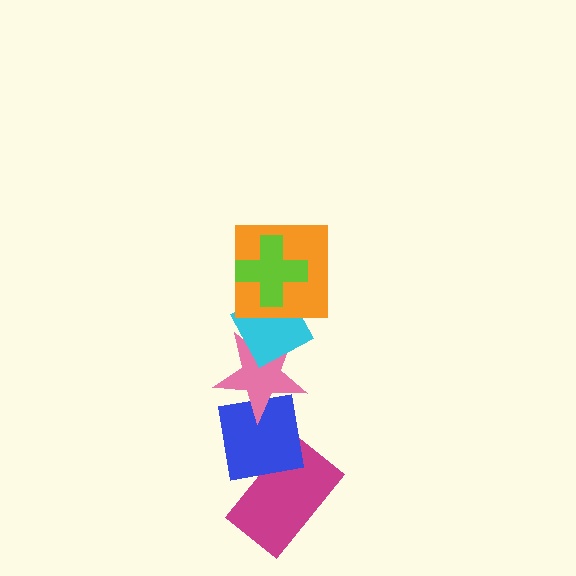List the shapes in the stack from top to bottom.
From top to bottom: the lime cross, the orange square, the cyan diamond, the pink star, the blue square, the magenta rectangle.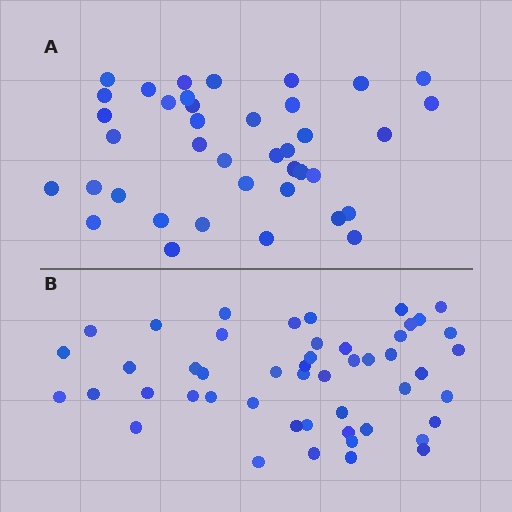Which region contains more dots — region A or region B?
Region B (the bottom region) has more dots.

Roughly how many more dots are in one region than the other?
Region B has roughly 10 or so more dots than region A.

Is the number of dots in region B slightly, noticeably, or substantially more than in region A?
Region B has noticeably more, but not dramatically so. The ratio is roughly 1.3 to 1.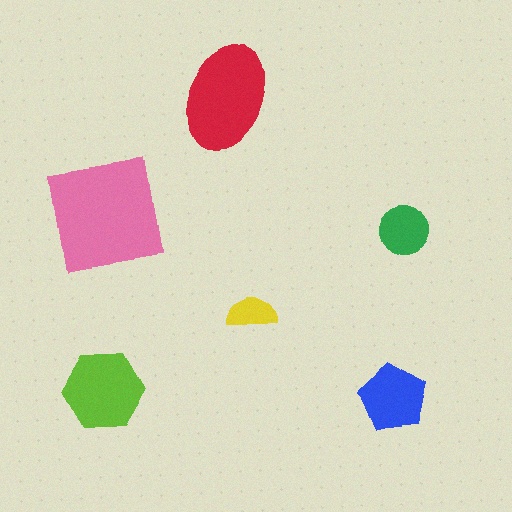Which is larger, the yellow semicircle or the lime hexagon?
The lime hexagon.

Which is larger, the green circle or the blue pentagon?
The blue pentagon.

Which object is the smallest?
The yellow semicircle.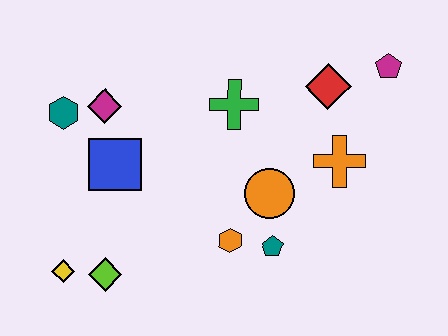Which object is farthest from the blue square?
The magenta pentagon is farthest from the blue square.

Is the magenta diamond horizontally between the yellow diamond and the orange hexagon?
Yes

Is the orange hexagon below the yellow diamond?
No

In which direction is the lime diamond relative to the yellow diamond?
The lime diamond is to the right of the yellow diamond.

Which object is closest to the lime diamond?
The yellow diamond is closest to the lime diamond.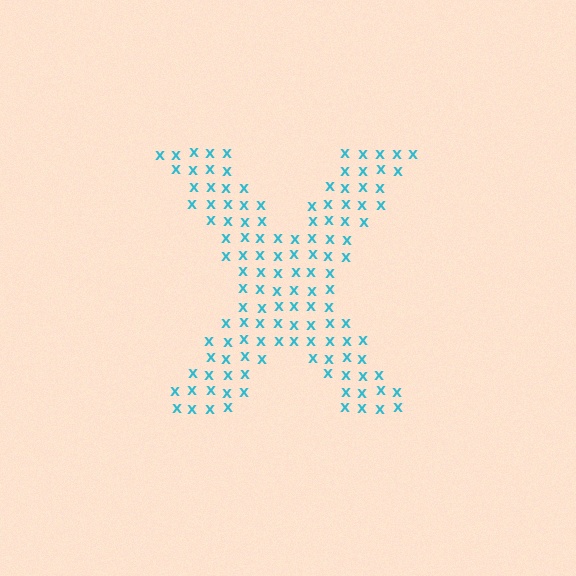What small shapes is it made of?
It is made of small letter X's.